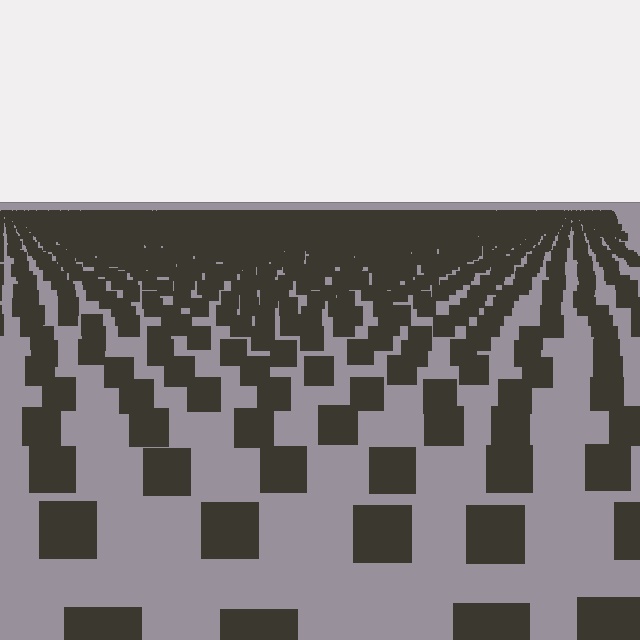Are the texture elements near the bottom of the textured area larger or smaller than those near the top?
Larger. Near the bottom, elements are closer to the viewer and appear at a bigger on-screen size.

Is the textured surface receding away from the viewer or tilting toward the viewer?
The surface is receding away from the viewer. Texture elements get smaller and denser toward the top.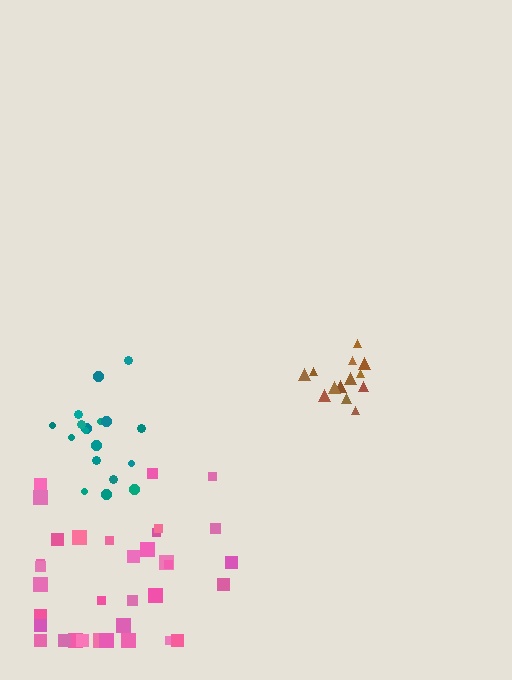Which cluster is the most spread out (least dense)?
Pink.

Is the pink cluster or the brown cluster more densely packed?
Brown.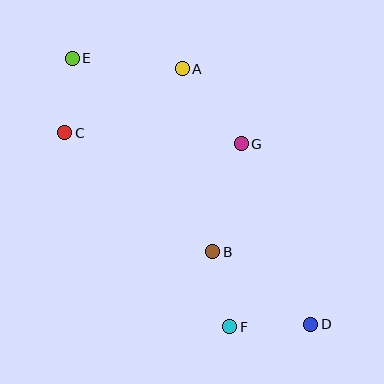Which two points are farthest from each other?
Points D and E are farthest from each other.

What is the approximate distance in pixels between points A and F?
The distance between A and F is approximately 262 pixels.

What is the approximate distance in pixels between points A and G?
The distance between A and G is approximately 96 pixels.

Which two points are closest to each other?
Points C and E are closest to each other.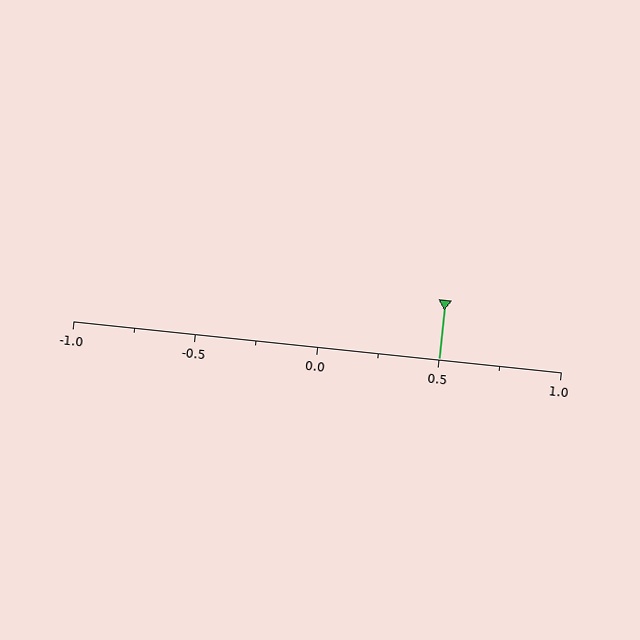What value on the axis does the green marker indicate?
The marker indicates approximately 0.5.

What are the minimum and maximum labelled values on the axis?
The axis runs from -1.0 to 1.0.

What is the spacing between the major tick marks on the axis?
The major ticks are spaced 0.5 apart.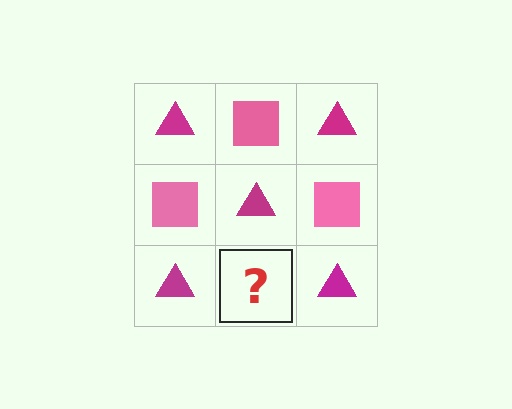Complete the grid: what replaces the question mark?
The question mark should be replaced with a pink square.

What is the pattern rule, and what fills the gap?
The rule is that it alternates magenta triangle and pink square in a checkerboard pattern. The gap should be filled with a pink square.